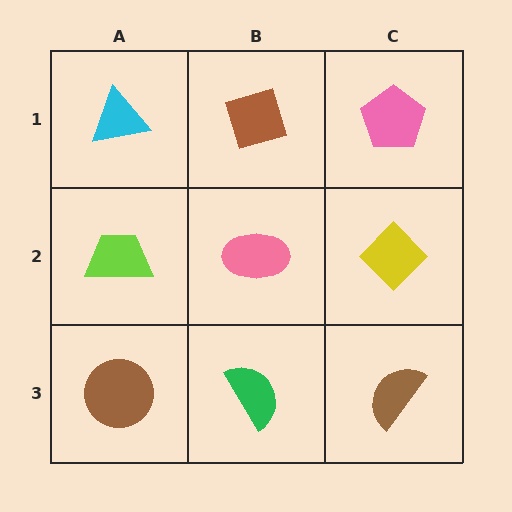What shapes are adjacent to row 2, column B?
A brown diamond (row 1, column B), a green semicircle (row 3, column B), a lime trapezoid (row 2, column A), a yellow diamond (row 2, column C).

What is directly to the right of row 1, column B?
A pink pentagon.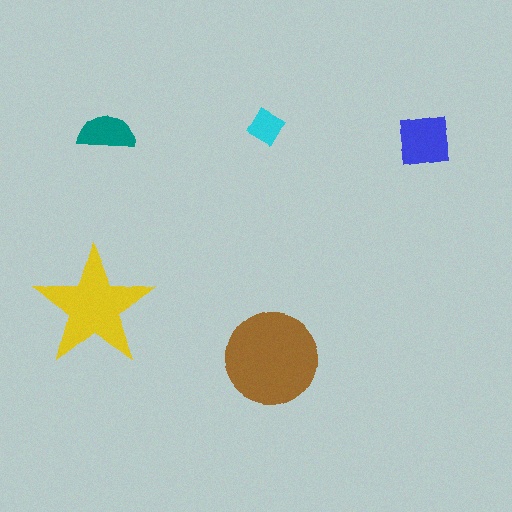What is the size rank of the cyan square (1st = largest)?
5th.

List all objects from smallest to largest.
The cyan square, the teal semicircle, the blue square, the yellow star, the brown circle.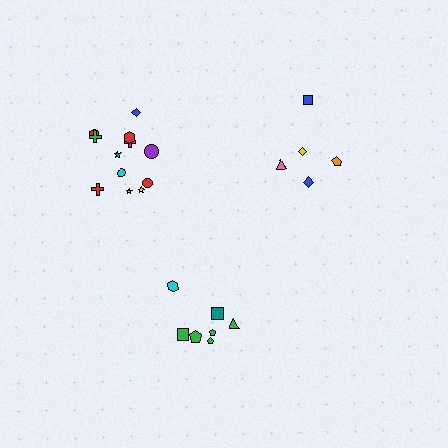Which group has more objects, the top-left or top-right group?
The top-left group.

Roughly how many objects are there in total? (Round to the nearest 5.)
Roughly 25 objects in total.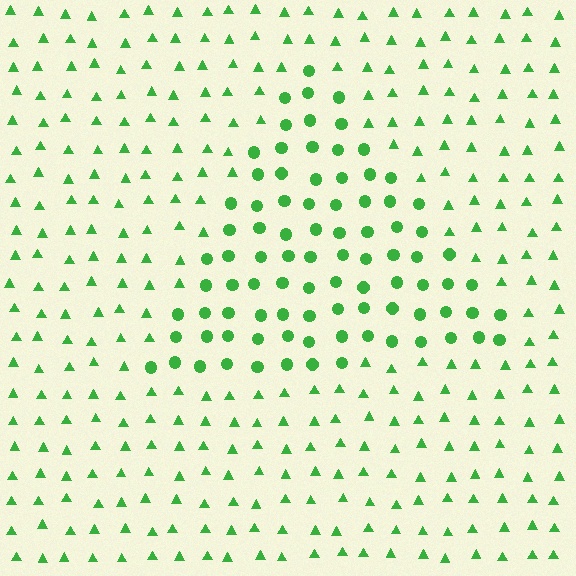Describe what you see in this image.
The image is filled with small green elements arranged in a uniform grid. A triangle-shaped region contains circles, while the surrounding area contains triangles. The boundary is defined purely by the change in element shape.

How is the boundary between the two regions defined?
The boundary is defined by a change in element shape: circles inside vs. triangles outside. All elements share the same color and spacing.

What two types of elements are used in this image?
The image uses circles inside the triangle region and triangles outside it.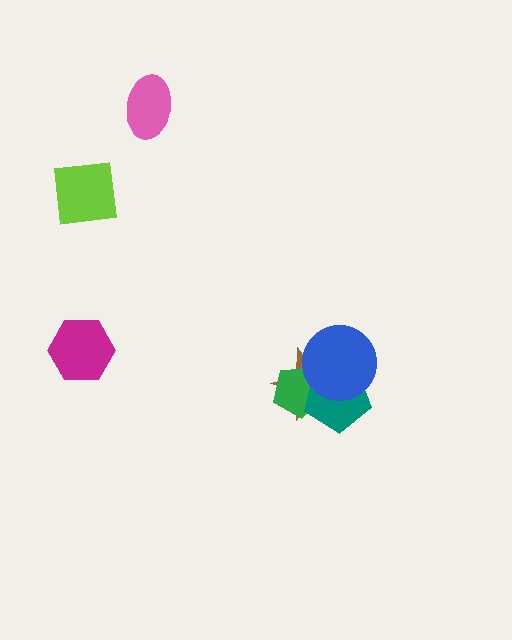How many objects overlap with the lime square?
0 objects overlap with the lime square.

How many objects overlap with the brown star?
3 objects overlap with the brown star.